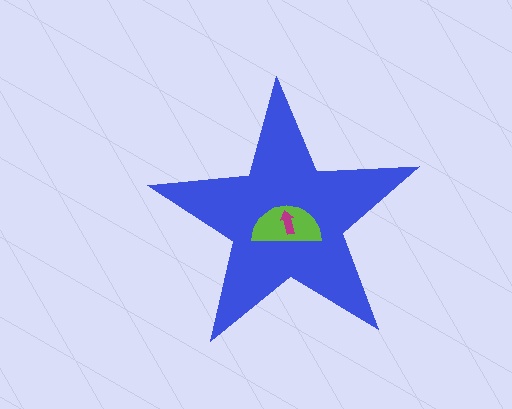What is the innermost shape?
The magenta arrow.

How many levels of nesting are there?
3.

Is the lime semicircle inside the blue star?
Yes.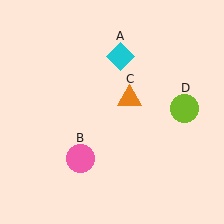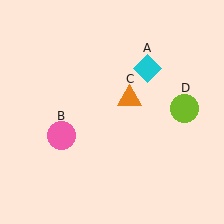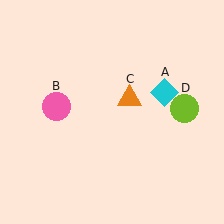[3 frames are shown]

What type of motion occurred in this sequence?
The cyan diamond (object A), pink circle (object B) rotated clockwise around the center of the scene.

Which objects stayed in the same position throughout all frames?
Orange triangle (object C) and lime circle (object D) remained stationary.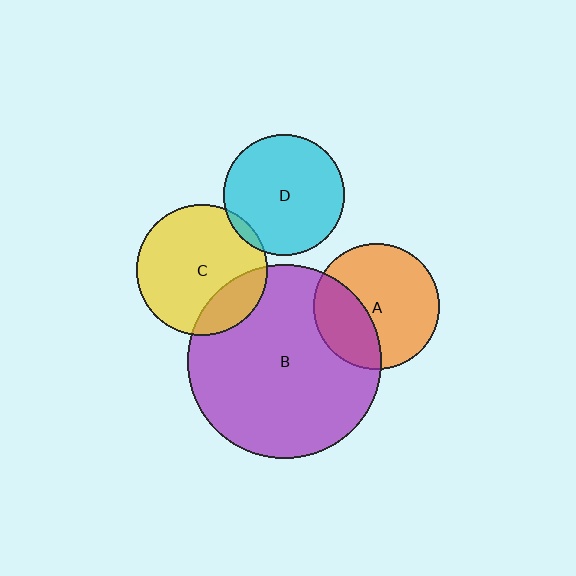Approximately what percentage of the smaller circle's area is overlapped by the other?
Approximately 5%.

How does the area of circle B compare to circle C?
Approximately 2.2 times.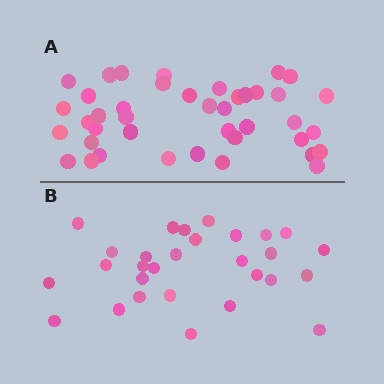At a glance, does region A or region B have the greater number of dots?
Region A (the top region) has more dots.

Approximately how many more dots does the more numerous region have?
Region A has roughly 12 or so more dots than region B.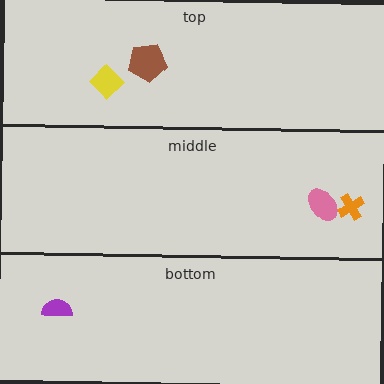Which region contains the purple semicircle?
The bottom region.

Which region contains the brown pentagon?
The top region.